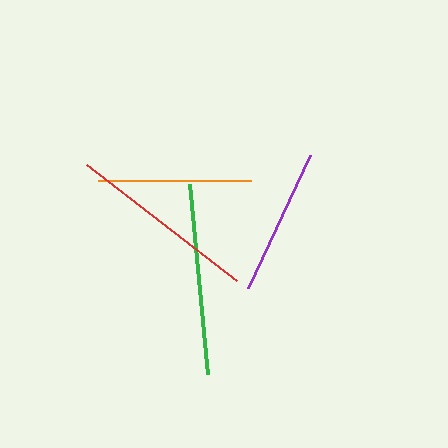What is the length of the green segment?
The green segment is approximately 191 pixels long.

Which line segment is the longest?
The green line is the longest at approximately 191 pixels.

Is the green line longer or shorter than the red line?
The green line is longer than the red line.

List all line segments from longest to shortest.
From longest to shortest: green, red, orange, purple.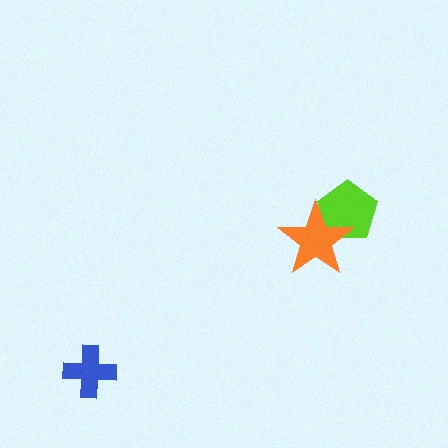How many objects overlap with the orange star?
1 object overlaps with the orange star.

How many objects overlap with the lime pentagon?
1 object overlaps with the lime pentagon.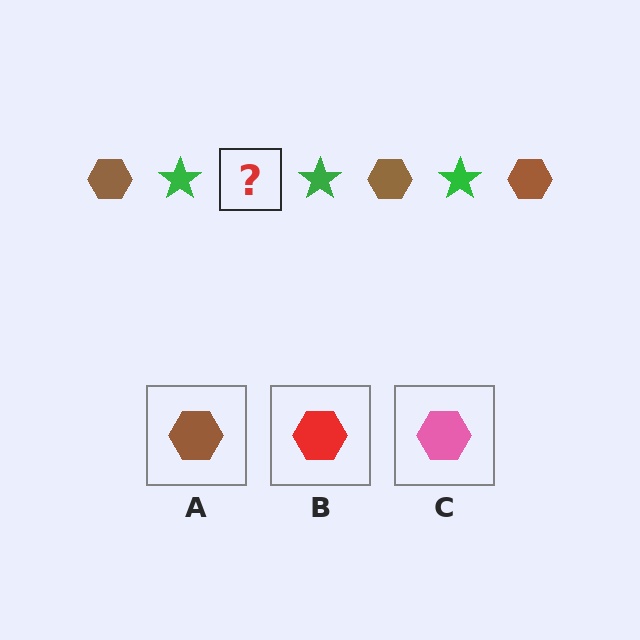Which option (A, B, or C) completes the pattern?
A.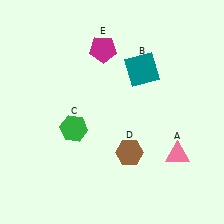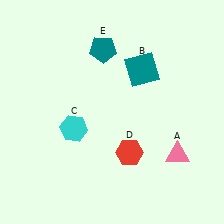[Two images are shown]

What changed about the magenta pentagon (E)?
In Image 1, E is magenta. In Image 2, it changed to teal.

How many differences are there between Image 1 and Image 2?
There are 3 differences between the two images.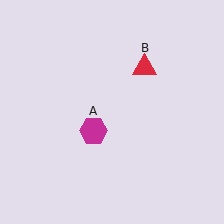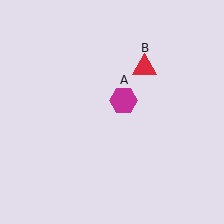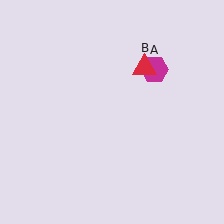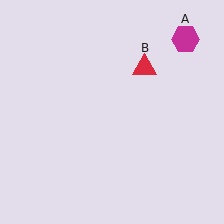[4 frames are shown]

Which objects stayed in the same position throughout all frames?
Red triangle (object B) remained stationary.